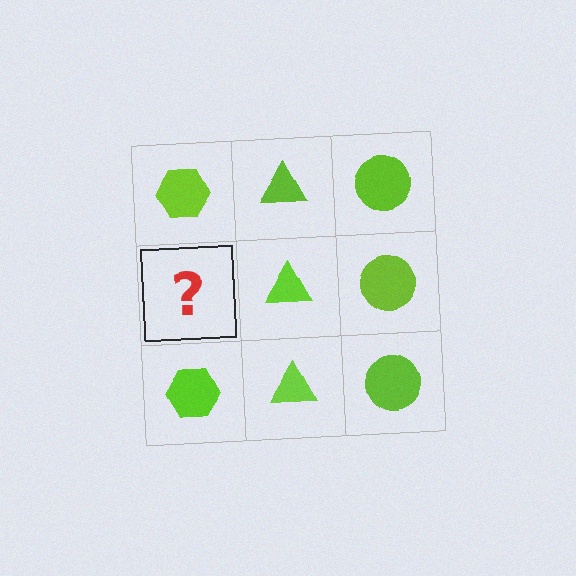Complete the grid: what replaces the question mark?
The question mark should be replaced with a lime hexagon.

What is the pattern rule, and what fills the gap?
The rule is that each column has a consistent shape. The gap should be filled with a lime hexagon.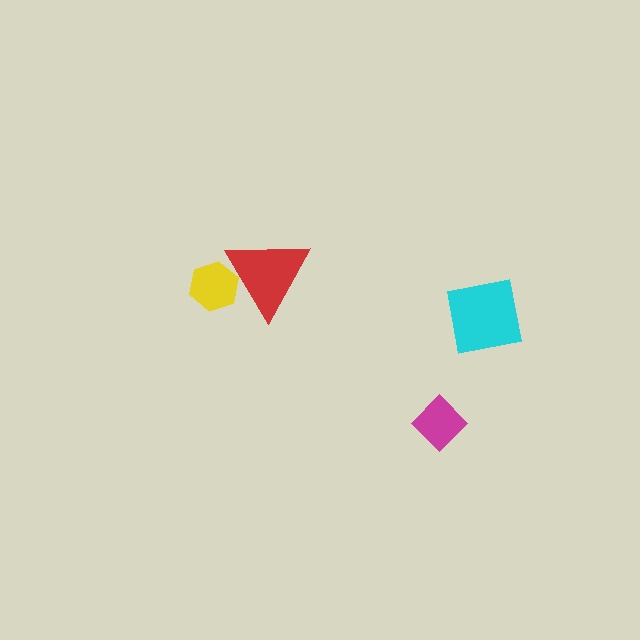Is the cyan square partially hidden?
No, no other shape covers it.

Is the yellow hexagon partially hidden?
Yes, it is partially covered by another shape.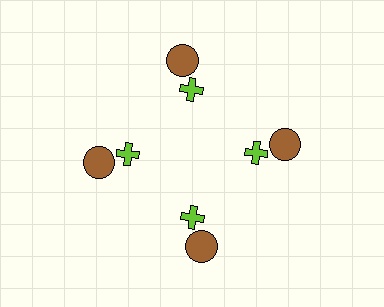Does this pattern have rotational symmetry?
Yes, this pattern has 4-fold rotational symmetry. It looks the same after rotating 90 degrees around the center.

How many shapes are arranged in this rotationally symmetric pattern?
There are 8 shapes, arranged in 4 groups of 2.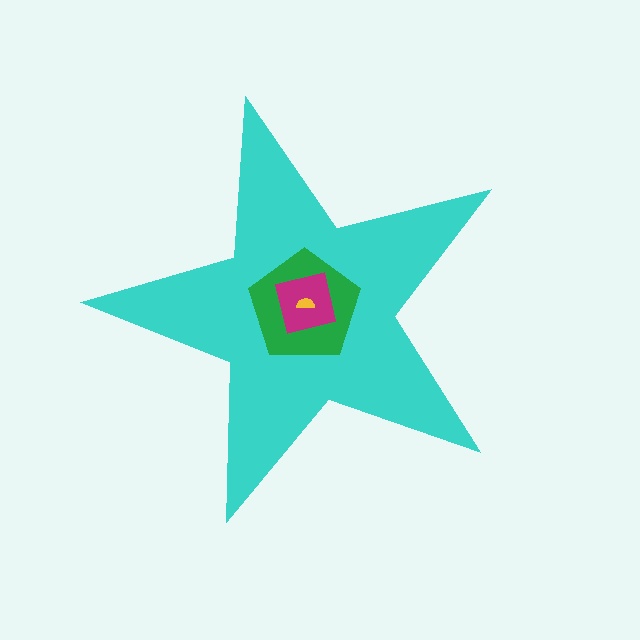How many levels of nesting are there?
4.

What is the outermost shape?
The cyan star.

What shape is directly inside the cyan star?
The green pentagon.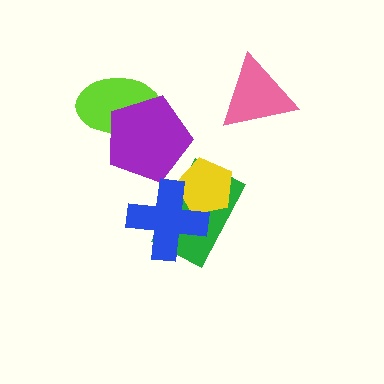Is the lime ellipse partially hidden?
Yes, it is partially covered by another shape.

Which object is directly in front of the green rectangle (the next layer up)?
The yellow pentagon is directly in front of the green rectangle.